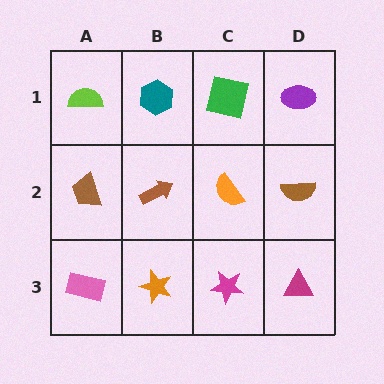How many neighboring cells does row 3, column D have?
2.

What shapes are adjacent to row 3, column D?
A brown semicircle (row 2, column D), a magenta star (row 3, column C).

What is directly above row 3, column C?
An orange semicircle.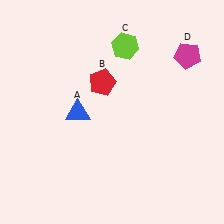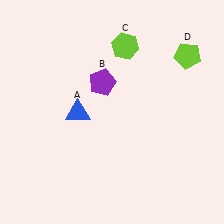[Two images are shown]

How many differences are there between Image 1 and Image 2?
There are 2 differences between the two images.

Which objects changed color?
B changed from red to purple. D changed from magenta to lime.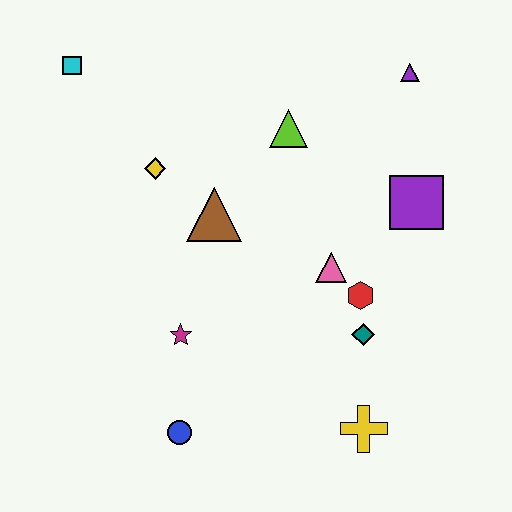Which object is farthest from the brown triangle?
The yellow cross is farthest from the brown triangle.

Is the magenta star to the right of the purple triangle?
No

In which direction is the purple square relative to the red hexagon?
The purple square is above the red hexagon.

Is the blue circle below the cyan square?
Yes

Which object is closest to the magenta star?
The blue circle is closest to the magenta star.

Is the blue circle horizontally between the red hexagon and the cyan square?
Yes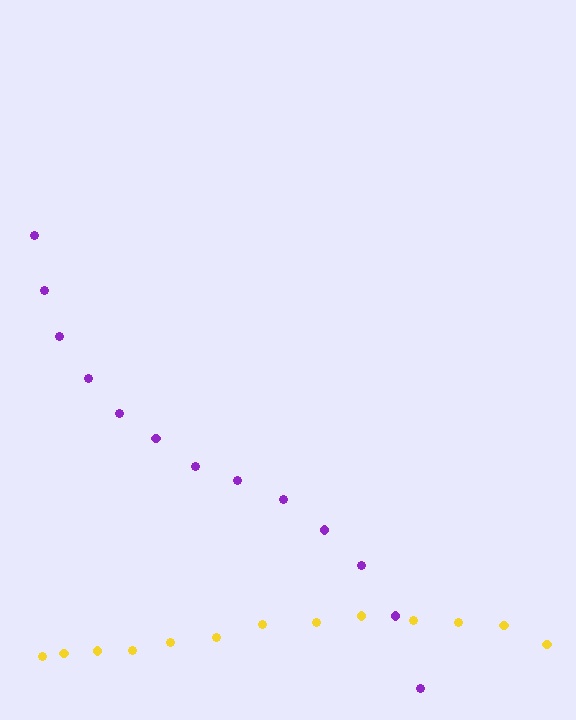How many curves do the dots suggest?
There are 2 distinct paths.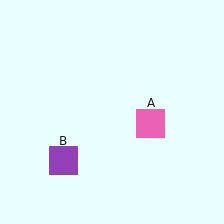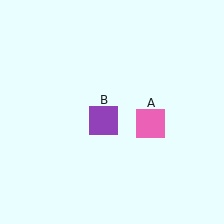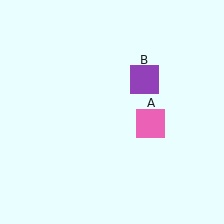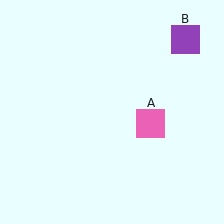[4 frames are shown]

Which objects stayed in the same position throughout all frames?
Pink square (object A) remained stationary.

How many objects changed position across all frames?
1 object changed position: purple square (object B).